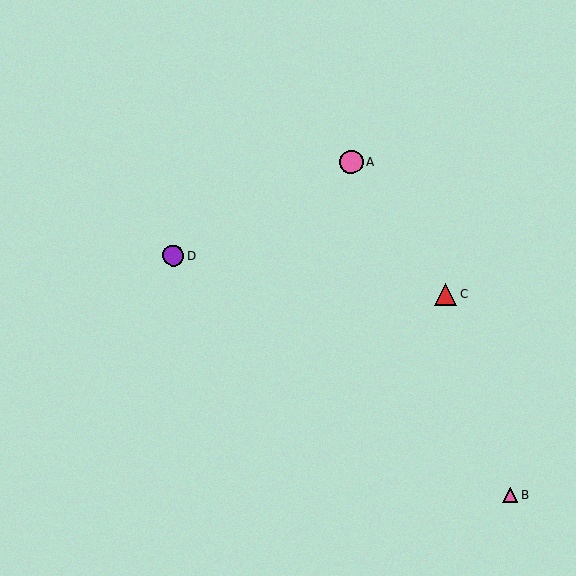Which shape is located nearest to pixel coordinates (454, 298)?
The red triangle (labeled C) at (446, 294) is nearest to that location.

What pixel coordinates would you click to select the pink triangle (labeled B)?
Click at (510, 495) to select the pink triangle B.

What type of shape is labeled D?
Shape D is a purple circle.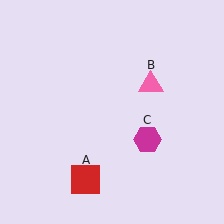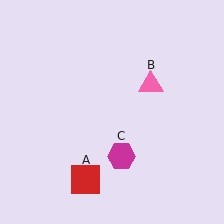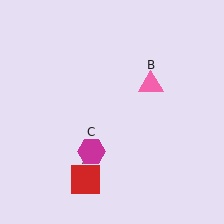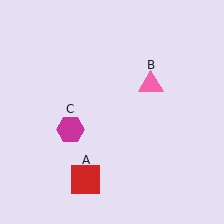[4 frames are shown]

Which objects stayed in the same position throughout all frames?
Red square (object A) and pink triangle (object B) remained stationary.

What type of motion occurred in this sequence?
The magenta hexagon (object C) rotated clockwise around the center of the scene.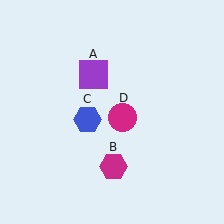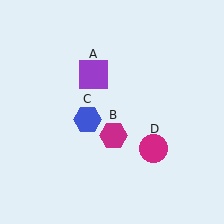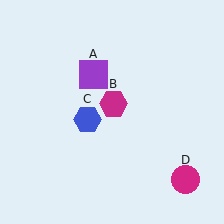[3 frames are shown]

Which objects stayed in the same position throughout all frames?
Purple square (object A) and blue hexagon (object C) remained stationary.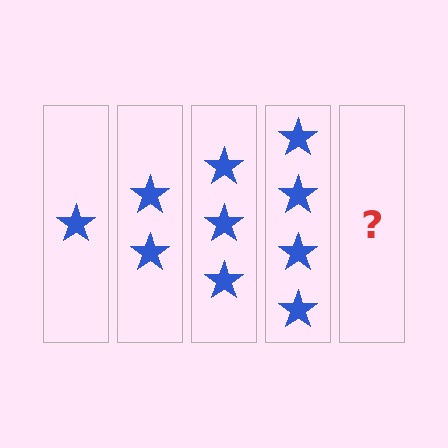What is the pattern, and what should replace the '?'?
The pattern is that each step adds one more star. The '?' should be 5 stars.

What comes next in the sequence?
The next element should be 5 stars.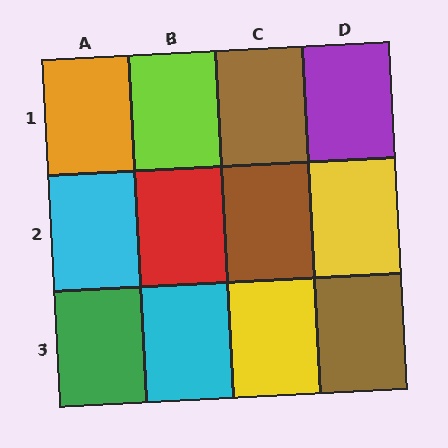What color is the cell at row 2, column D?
Yellow.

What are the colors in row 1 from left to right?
Orange, lime, brown, purple.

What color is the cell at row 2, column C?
Brown.